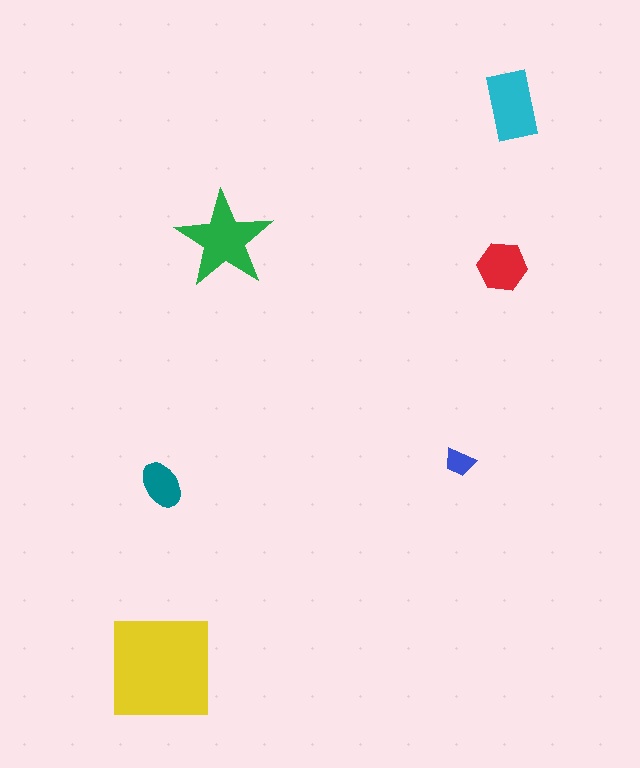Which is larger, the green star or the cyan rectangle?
The green star.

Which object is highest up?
The cyan rectangle is topmost.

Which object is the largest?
The yellow square.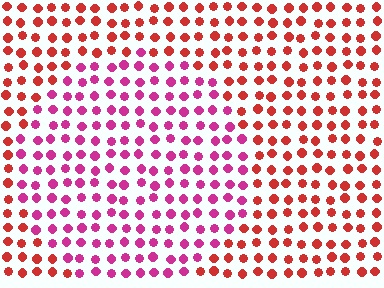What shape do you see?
I see a circle.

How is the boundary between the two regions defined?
The boundary is defined purely by a slight shift in hue (about 39 degrees). Spacing, size, and orientation are identical on both sides.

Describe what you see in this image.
The image is filled with small red elements in a uniform arrangement. A circle-shaped region is visible where the elements are tinted to a slightly different hue, forming a subtle color boundary.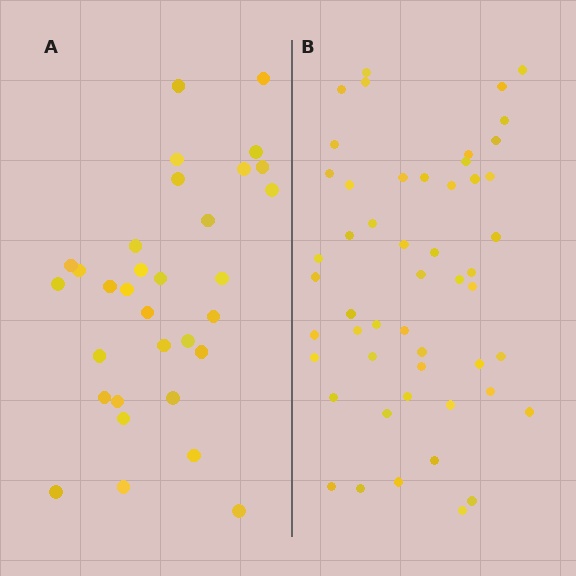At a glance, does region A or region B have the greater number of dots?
Region B (the right region) has more dots.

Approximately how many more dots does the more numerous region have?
Region B has approximately 20 more dots than region A.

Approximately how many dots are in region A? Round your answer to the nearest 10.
About 30 dots. (The exact count is 32, which rounds to 30.)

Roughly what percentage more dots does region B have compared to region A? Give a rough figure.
About 60% more.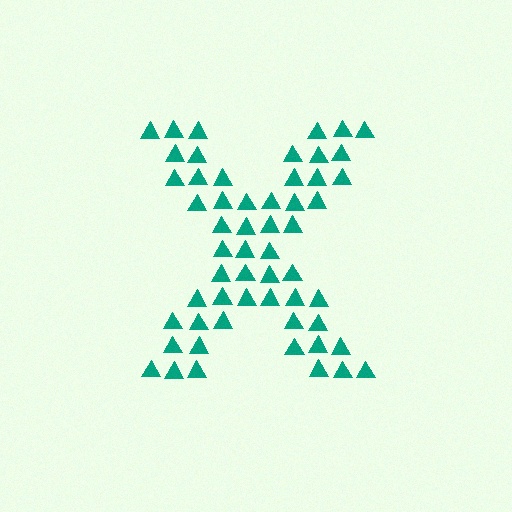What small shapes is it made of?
It is made of small triangles.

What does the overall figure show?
The overall figure shows the letter X.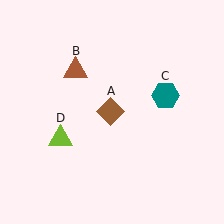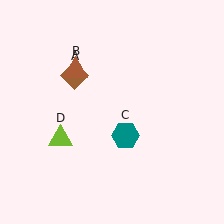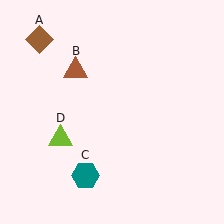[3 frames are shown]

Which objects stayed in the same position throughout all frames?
Brown triangle (object B) and lime triangle (object D) remained stationary.